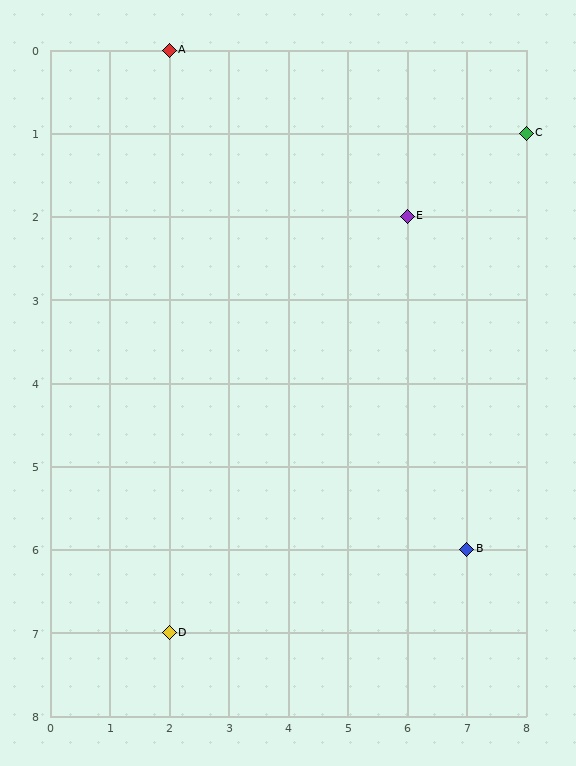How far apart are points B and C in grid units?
Points B and C are 1 column and 5 rows apart (about 5.1 grid units diagonally).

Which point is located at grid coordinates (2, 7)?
Point D is at (2, 7).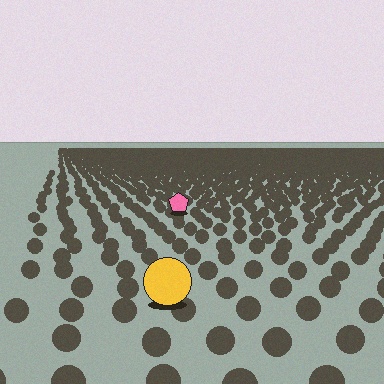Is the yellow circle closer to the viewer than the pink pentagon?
Yes. The yellow circle is closer — you can tell from the texture gradient: the ground texture is coarser near it.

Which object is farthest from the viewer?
The pink pentagon is farthest from the viewer. It appears smaller and the ground texture around it is denser.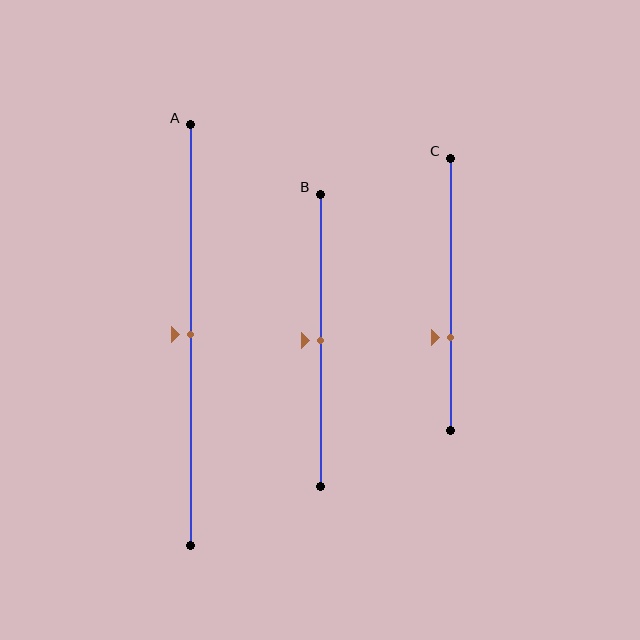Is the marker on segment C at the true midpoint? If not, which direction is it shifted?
No, the marker on segment C is shifted downward by about 16% of the segment length.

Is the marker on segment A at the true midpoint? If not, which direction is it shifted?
Yes, the marker on segment A is at the true midpoint.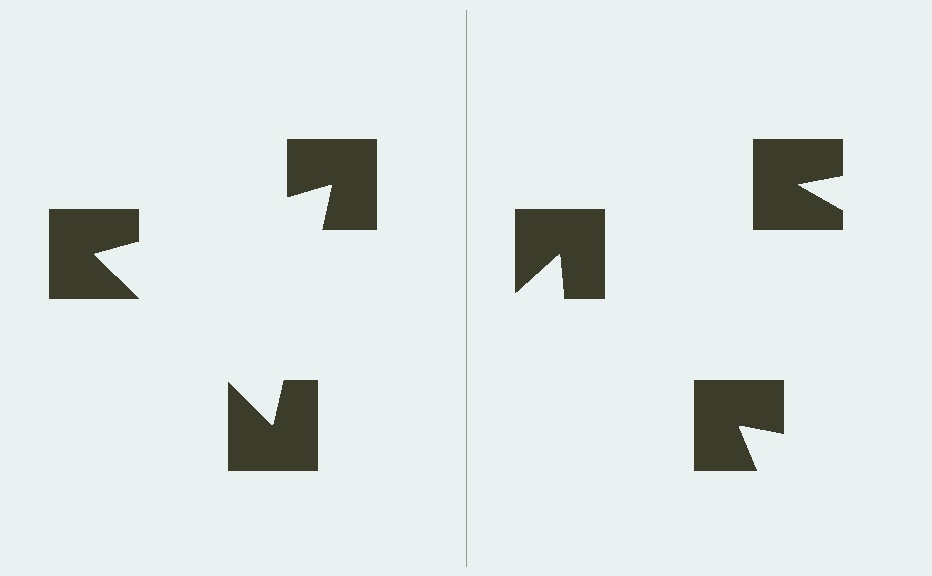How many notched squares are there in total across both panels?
6 — 3 on each side.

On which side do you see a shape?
An illusory triangle appears on the left side. On the right side the wedge cuts are rotated, so no coherent shape forms.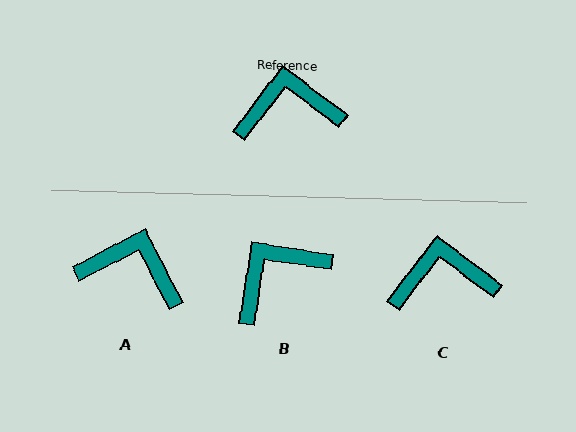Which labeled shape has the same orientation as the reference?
C.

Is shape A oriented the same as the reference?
No, it is off by about 26 degrees.